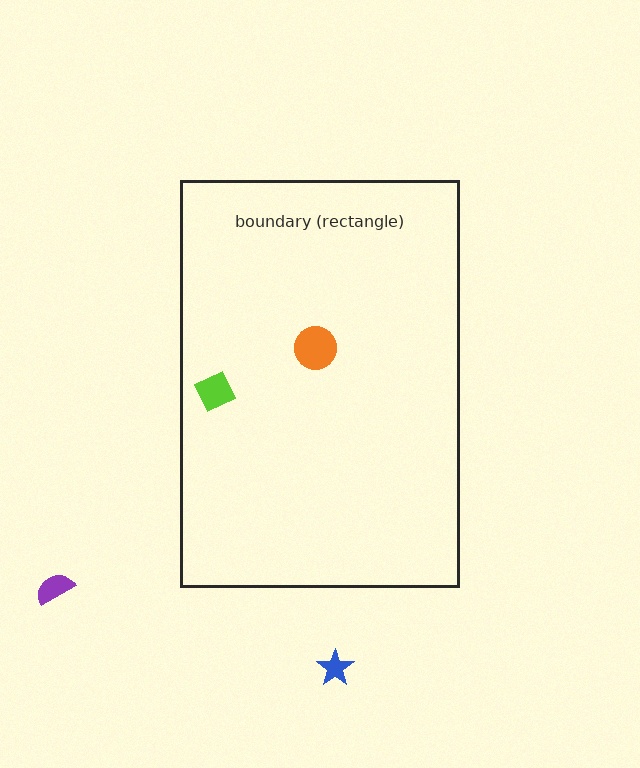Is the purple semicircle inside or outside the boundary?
Outside.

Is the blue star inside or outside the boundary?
Outside.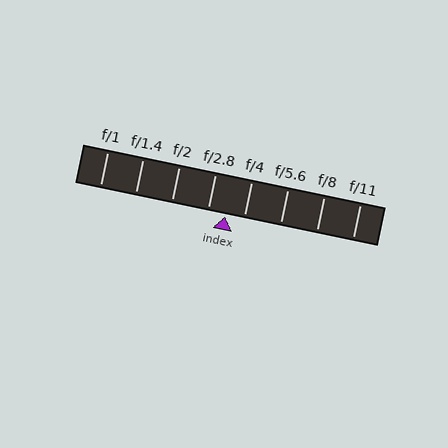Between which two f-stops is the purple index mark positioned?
The index mark is between f/2.8 and f/4.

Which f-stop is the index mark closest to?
The index mark is closest to f/2.8.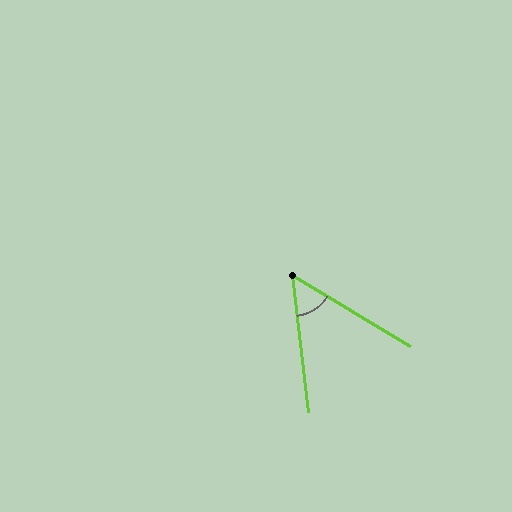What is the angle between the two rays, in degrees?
Approximately 53 degrees.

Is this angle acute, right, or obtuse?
It is acute.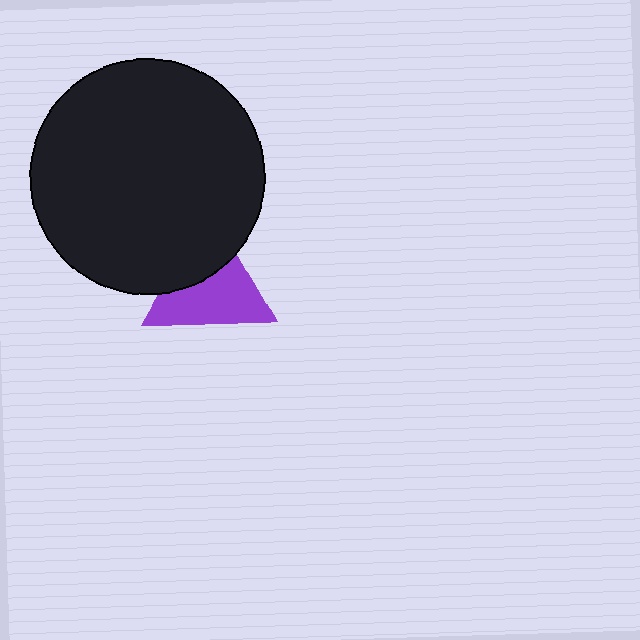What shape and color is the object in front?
The object in front is a black circle.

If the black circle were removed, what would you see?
You would see the complete purple triangle.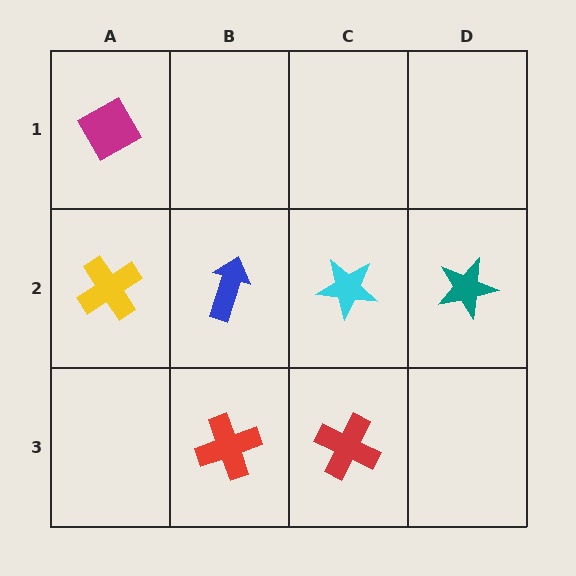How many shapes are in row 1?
1 shape.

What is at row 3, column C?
A red cross.